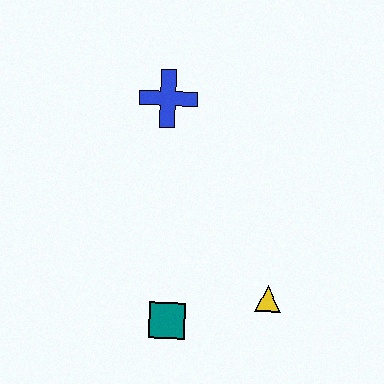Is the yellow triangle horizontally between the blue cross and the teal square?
No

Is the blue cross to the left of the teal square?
Yes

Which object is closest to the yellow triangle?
The teal square is closest to the yellow triangle.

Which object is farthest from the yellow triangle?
The blue cross is farthest from the yellow triangle.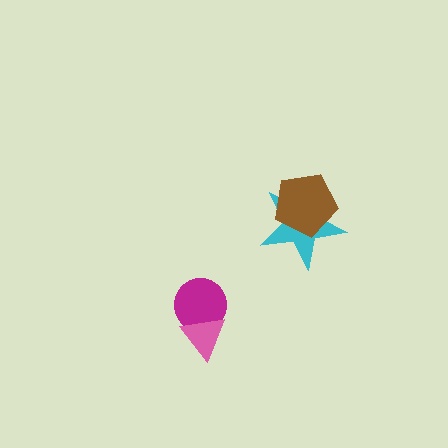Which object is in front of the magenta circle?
The pink triangle is in front of the magenta circle.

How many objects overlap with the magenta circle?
1 object overlaps with the magenta circle.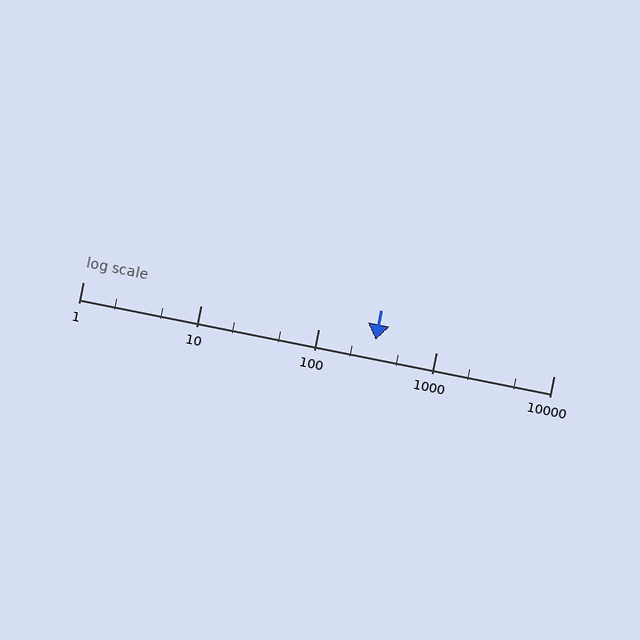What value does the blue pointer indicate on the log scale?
The pointer indicates approximately 310.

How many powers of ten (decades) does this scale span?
The scale spans 4 decades, from 1 to 10000.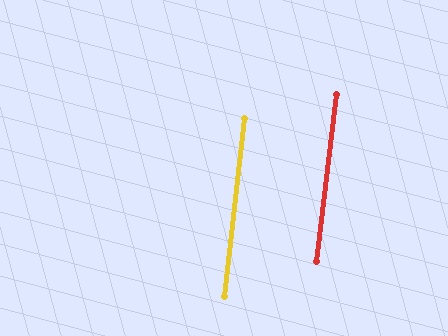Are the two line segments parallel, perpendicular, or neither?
Parallel — their directions differ by only 0.3°.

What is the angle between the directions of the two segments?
Approximately 0 degrees.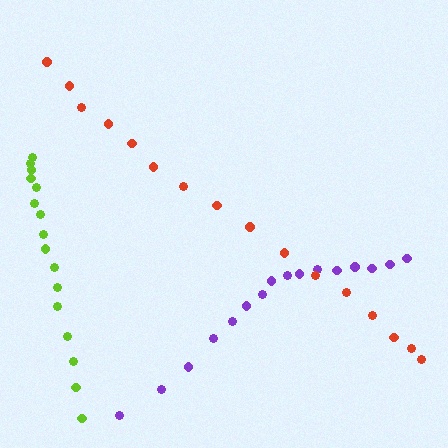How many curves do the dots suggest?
There are 3 distinct paths.